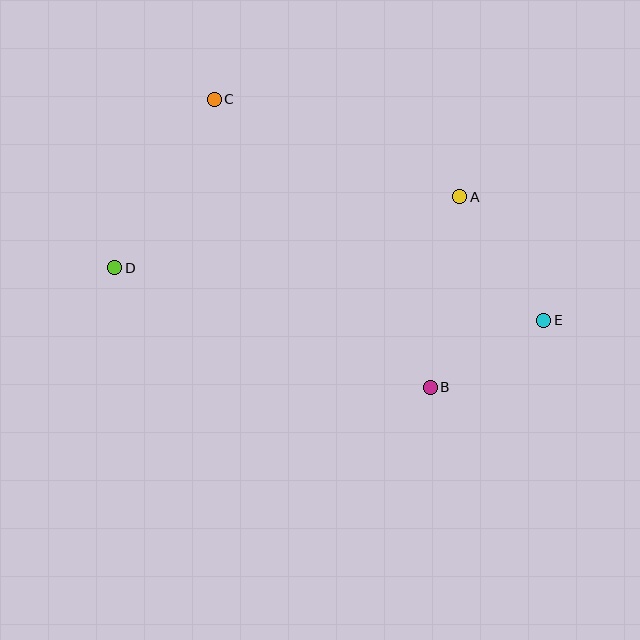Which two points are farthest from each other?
Points D and E are farthest from each other.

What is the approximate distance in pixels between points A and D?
The distance between A and D is approximately 352 pixels.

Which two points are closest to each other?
Points B and E are closest to each other.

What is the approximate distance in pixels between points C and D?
The distance between C and D is approximately 196 pixels.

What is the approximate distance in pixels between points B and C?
The distance between B and C is approximately 360 pixels.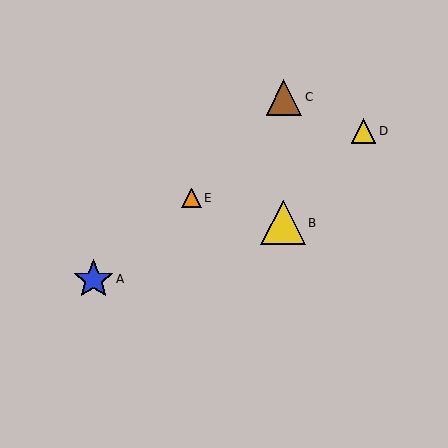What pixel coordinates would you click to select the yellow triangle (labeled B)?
Click at (283, 223) to select the yellow triangle B.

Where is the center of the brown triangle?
The center of the brown triangle is at (284, 97).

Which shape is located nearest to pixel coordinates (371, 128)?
The yellow triangle (labeled D) at (364, 131) is nearest to that location.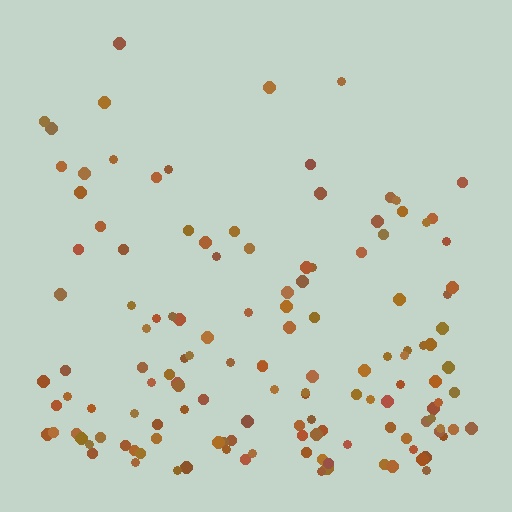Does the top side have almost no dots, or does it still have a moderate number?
Still a moderate number, just noticeably fewer than the bottom.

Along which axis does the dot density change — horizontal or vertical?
Vertical.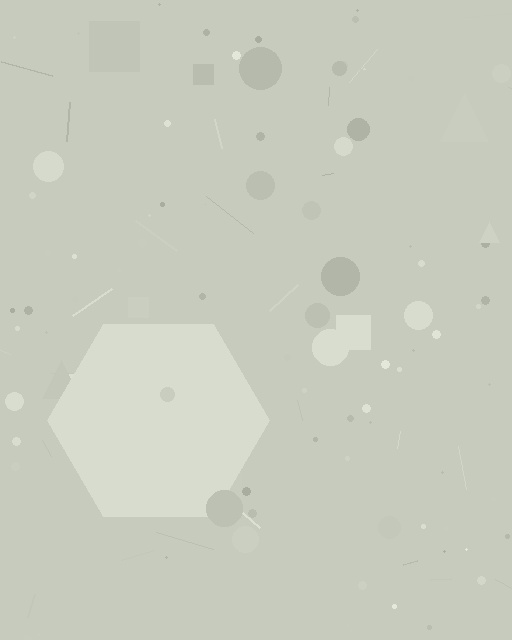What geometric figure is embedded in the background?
A hexagon is embedded in the background.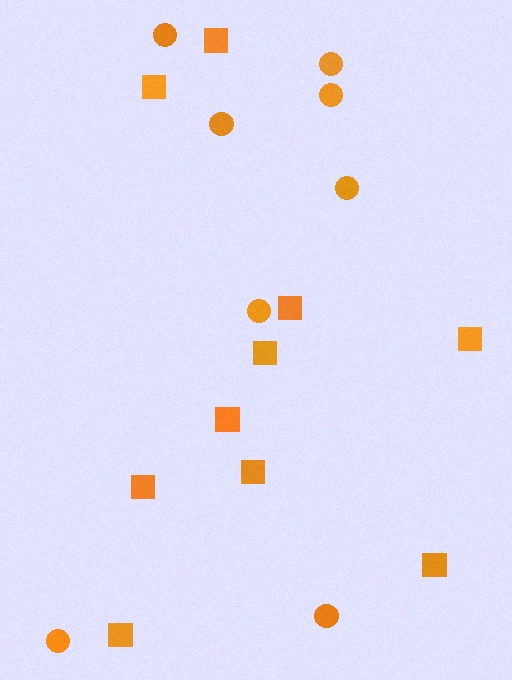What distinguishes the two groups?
There are 2 groups: one group of circles (8) and one group of squares (10).